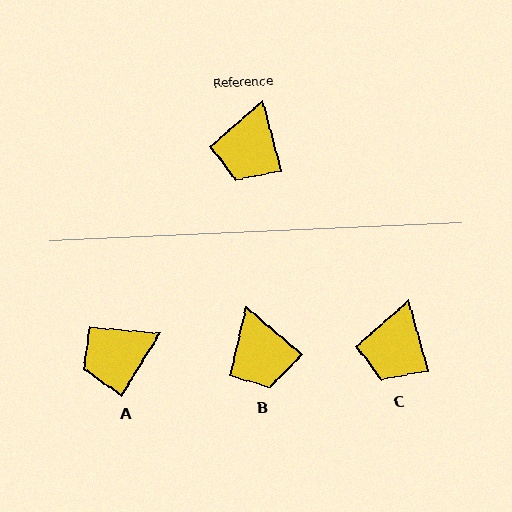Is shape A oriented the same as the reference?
No, it is off by about 46 degrees.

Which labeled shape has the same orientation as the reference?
C.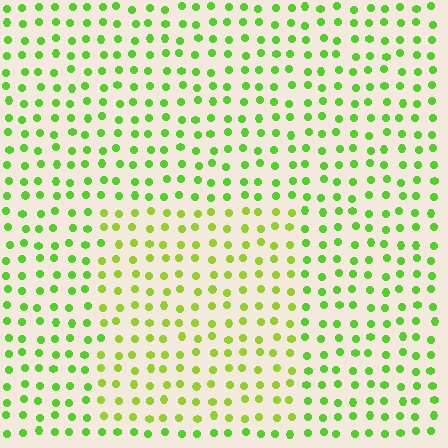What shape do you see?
I see a rectangle.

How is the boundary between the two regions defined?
The boundary is defined purely by a slight shift in hue (about 23 degrees). Spacing, size, and orientation are identical on both sides.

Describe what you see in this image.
The image is filled with small lime elements in a uniform arrangement. A rectangle-shaped region is visible where the elements are tinted to a slightly different hue, forming a subtle color boundary.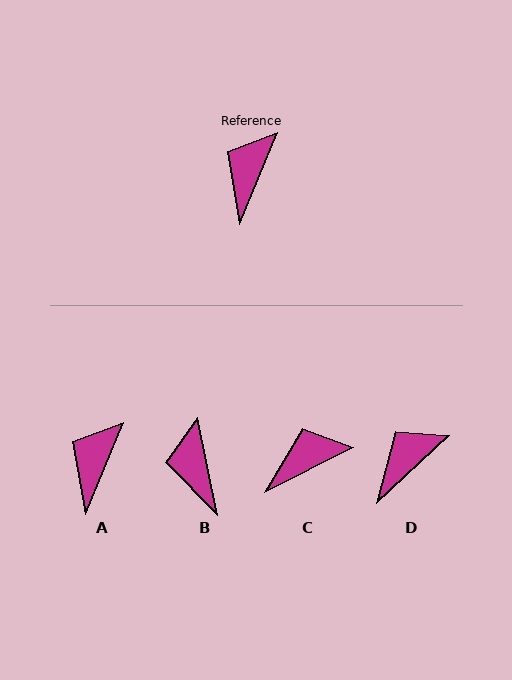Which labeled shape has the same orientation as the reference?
A.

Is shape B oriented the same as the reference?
No, it is off by about 34 degrees.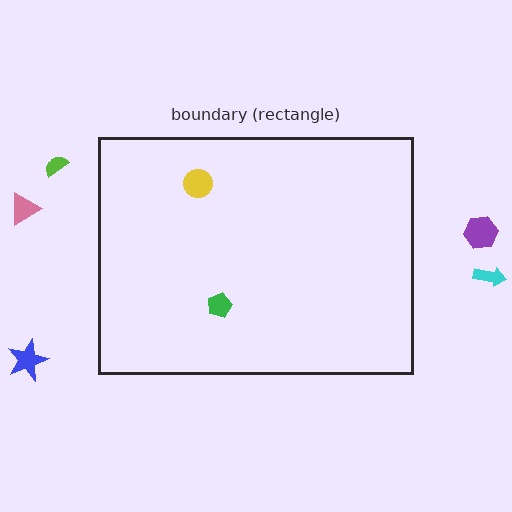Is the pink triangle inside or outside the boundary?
Outside.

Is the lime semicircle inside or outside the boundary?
Outside.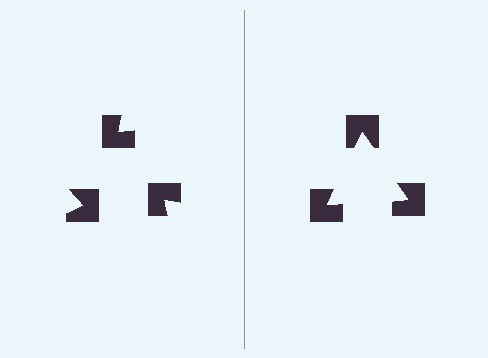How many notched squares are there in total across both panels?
6 — 3 on each side.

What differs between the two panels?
The notched squares are positioned identically on both sides; only the wedge orientations differ. On the right they align to a triangle; on the left they are misaligned.